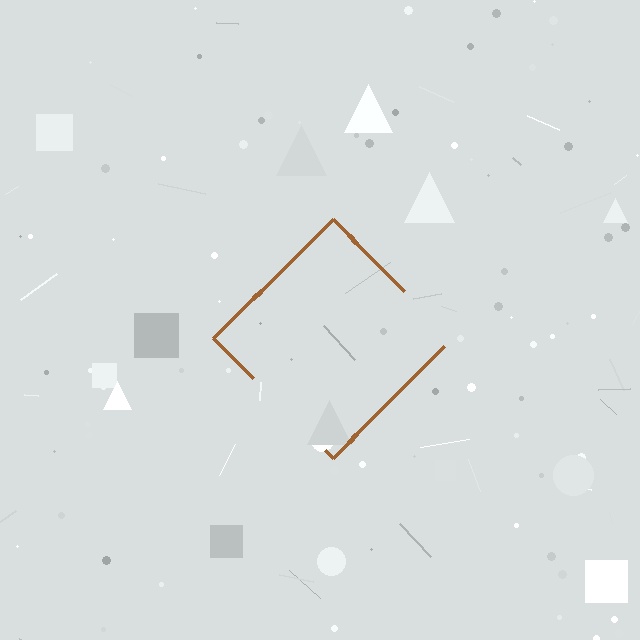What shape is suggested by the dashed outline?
The dashed outline suggests a diamond.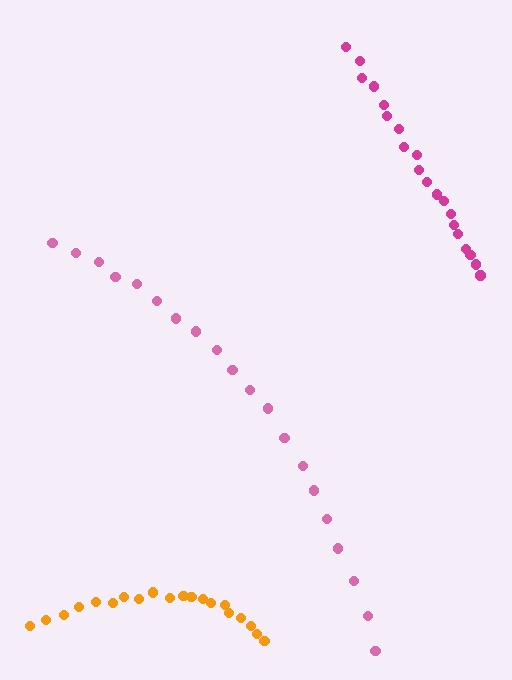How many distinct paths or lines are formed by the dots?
There are 3 distinct paths.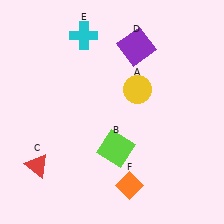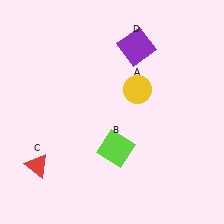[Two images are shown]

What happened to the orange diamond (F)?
The orange diamond (F) was removed in Image 2. It was in the bottom-right area of Image 1.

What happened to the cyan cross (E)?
The cyan cross (E) was removed in Image 2. It was in the top-left area of Image 1.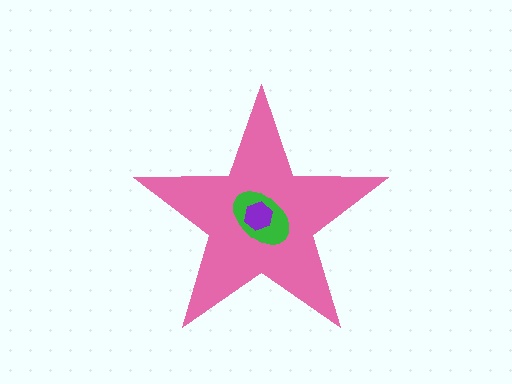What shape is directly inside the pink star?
The green ellipse.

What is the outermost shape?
The pink star.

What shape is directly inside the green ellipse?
The purple hexagon.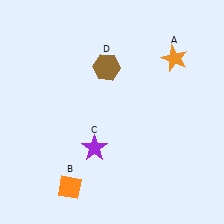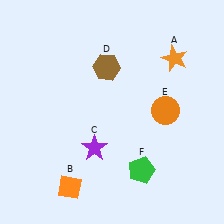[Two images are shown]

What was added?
An orange circle (E), a green pentagon (F) were added in Image 2.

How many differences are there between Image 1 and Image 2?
There are 2 differences between the two images.